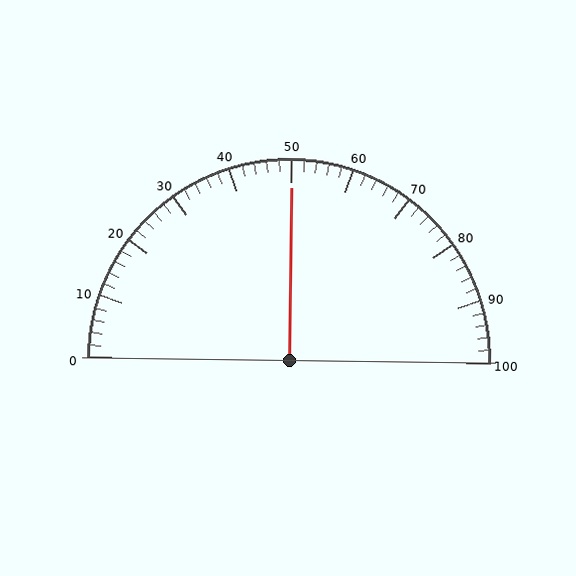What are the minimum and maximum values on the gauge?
The gauge ranges from 0 to 100.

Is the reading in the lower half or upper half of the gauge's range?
The reading is in the upper half of the range (0 to 100).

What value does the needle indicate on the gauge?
The needle indicates approximately 50.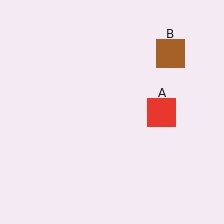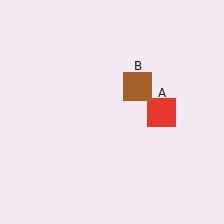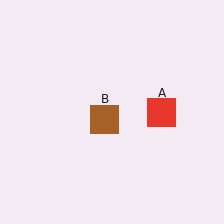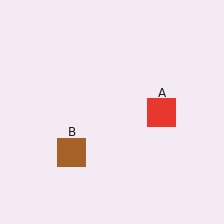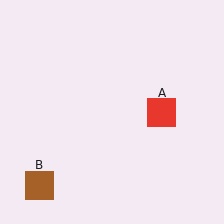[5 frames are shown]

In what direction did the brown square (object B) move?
The brown square (object B) moved down and to the left.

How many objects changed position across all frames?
1 object changed position: brown square (object B).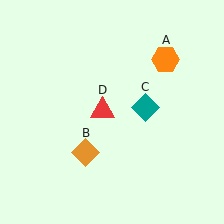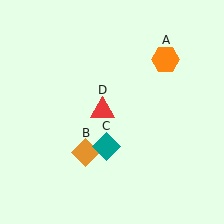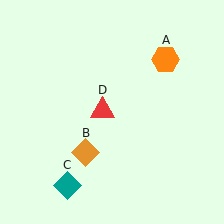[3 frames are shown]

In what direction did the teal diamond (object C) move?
The teal diamond (object C) moved down and to the left.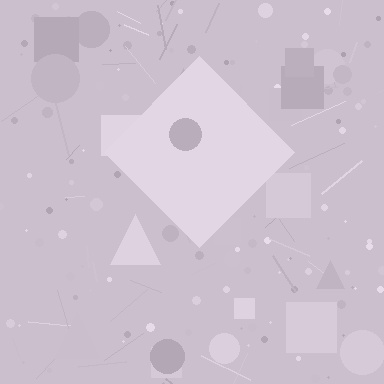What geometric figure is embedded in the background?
A diamond is embedded in the background.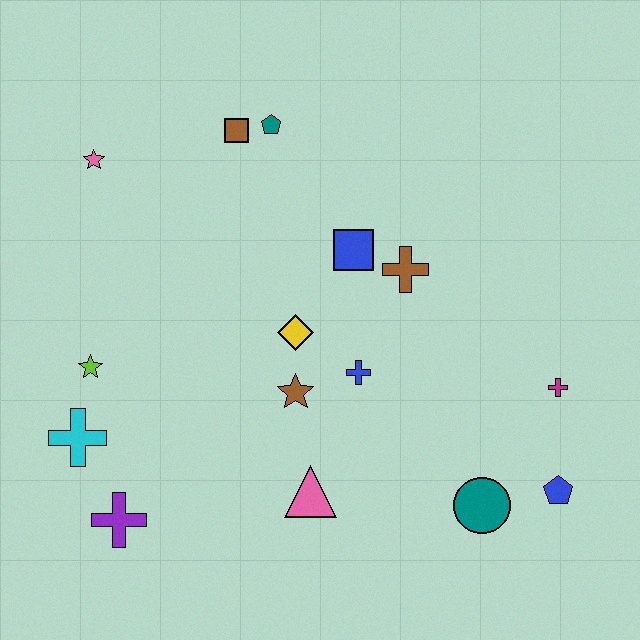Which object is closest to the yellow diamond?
The brown star is closest to the yellow diamond.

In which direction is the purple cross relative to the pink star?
The purple cross is below the pink star.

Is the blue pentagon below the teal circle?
No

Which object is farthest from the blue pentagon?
The pink star is farthest from the blue pentagon.